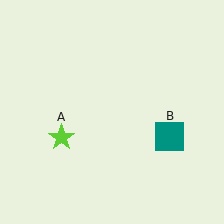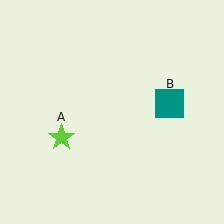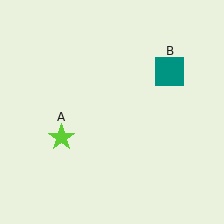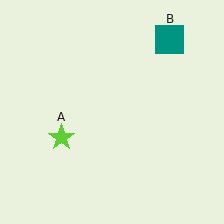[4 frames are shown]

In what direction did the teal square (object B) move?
The teal square (object B) moved up.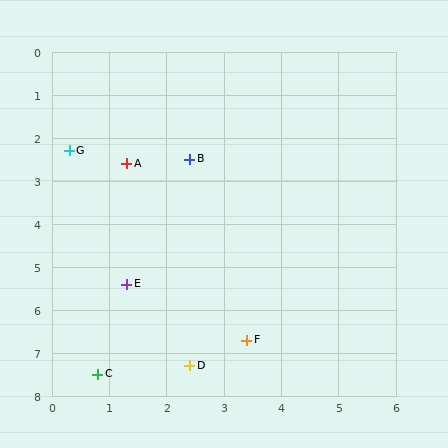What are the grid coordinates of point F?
Point F is at approximately (3.4, 6.7).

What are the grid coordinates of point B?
Point B is at approximately (2.4, 2.5).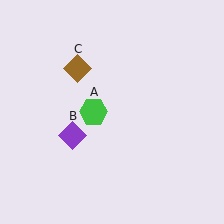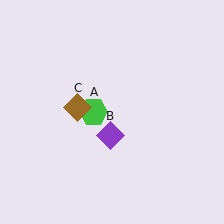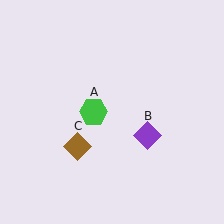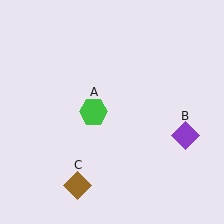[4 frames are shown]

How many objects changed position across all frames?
2 objects changed position: purple diamond (object B), brown diamond (object C).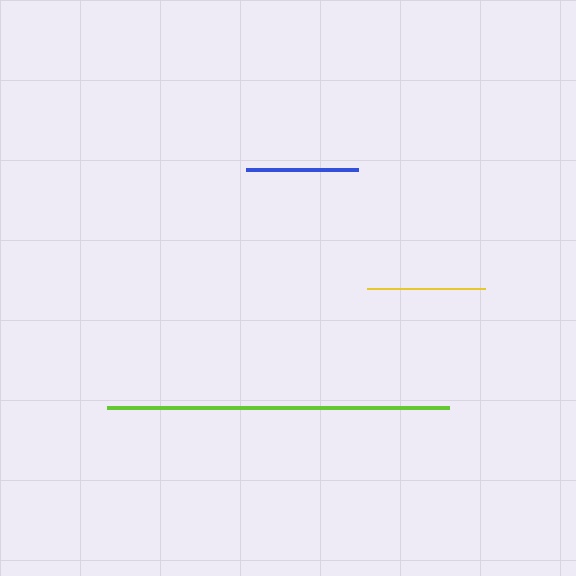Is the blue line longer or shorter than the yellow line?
The yellow line is longer than the blue line.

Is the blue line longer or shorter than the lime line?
The lime line is longer than the blue line.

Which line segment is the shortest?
The blue line is the shortest at approximately 112 pixels.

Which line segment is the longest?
The lime line is the longest at approximately 342 pixels.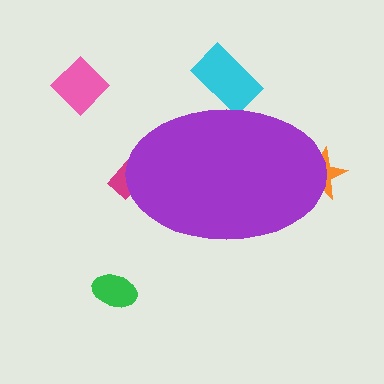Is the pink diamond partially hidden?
No, the pink diamond is fully visible.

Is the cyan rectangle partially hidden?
Yes, the cyan rectangle is partially hidden behind the purple ellipse.